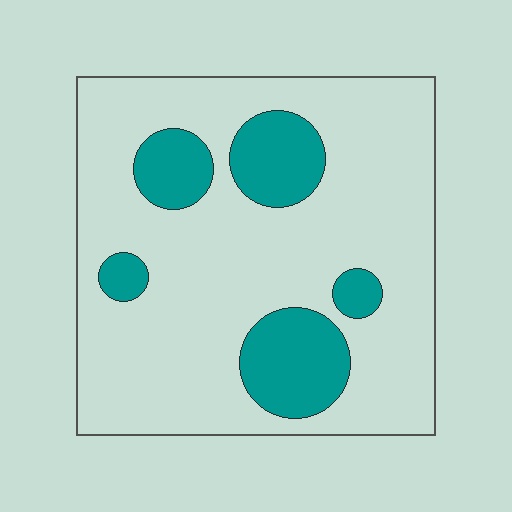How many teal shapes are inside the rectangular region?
5.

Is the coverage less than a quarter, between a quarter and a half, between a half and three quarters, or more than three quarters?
Less than a quarter.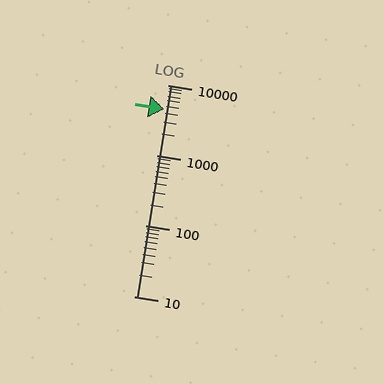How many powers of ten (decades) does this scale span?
The scale spans 3 decades, from 10 to 10000.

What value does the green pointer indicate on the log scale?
The pointer indicates approximately 4500.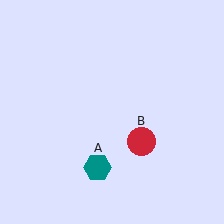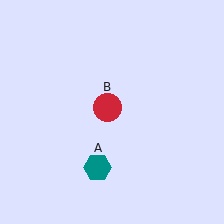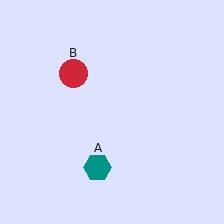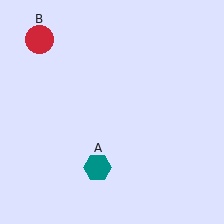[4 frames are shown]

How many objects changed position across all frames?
1 object changed position: red circle (object B).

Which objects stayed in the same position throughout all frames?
Teal hexagon (object A) remained stationary.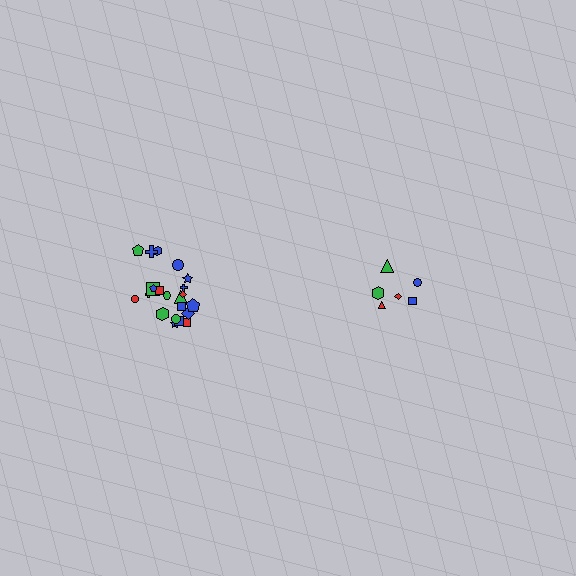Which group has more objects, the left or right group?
The left group.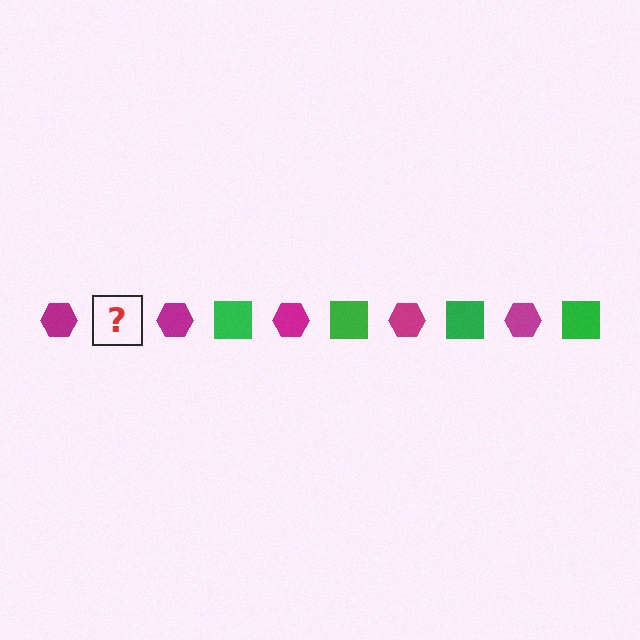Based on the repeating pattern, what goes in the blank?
The blank should be a green square.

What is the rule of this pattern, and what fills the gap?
The rule is that the pattern alternates between magenta hexagon and green square. The gap should be filled with a green square.